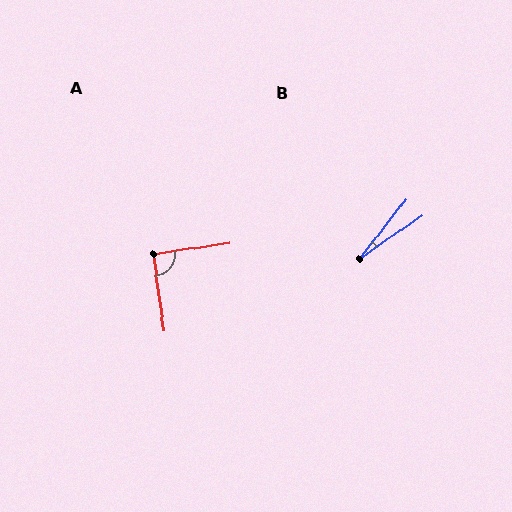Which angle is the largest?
A, at approximately 90 degrees.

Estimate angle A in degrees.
Approximately 90 degrees.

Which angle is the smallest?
B, at approximately 17 degrees.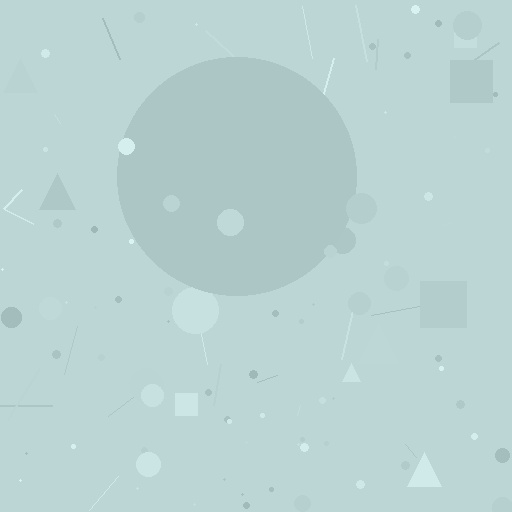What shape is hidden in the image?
A circle is hidden in the image.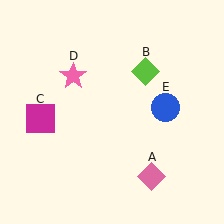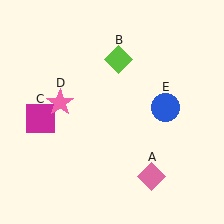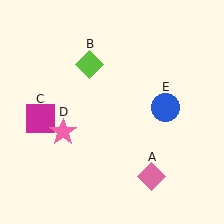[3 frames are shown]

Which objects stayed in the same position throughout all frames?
Pink diamond (object A) and magenta square (object C) and blue circle (object E) remained stationary.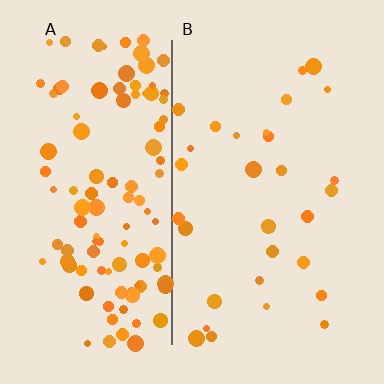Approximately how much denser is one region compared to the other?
Approximately 3.7× — region A over region B.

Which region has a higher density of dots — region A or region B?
A (the left).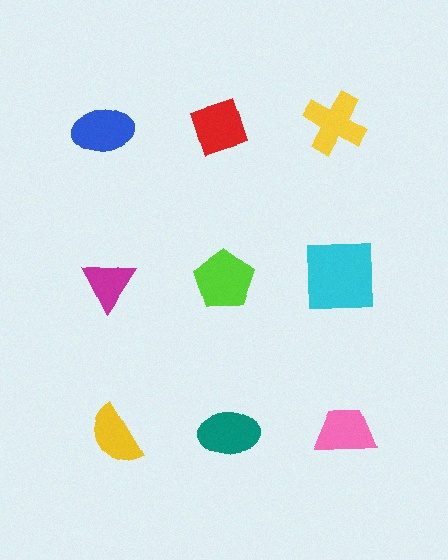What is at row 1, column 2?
A red diamond.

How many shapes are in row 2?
3 shapes.